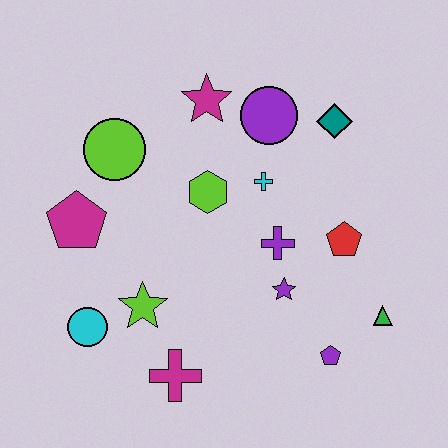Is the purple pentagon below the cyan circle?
Yes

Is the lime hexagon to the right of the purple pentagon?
No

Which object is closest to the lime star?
The cyan circle is closest to the lime star.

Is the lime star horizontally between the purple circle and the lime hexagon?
No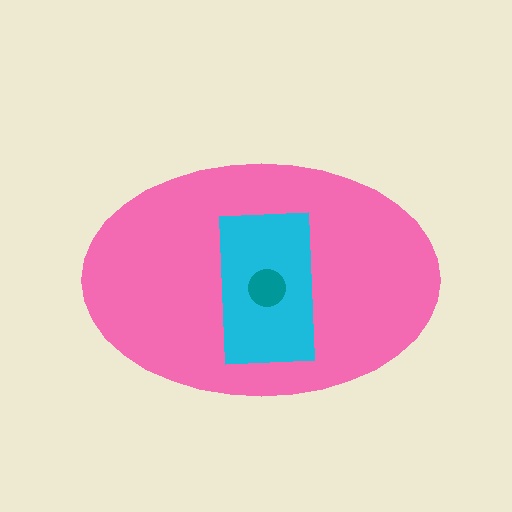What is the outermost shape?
The pink ellipse.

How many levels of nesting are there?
3.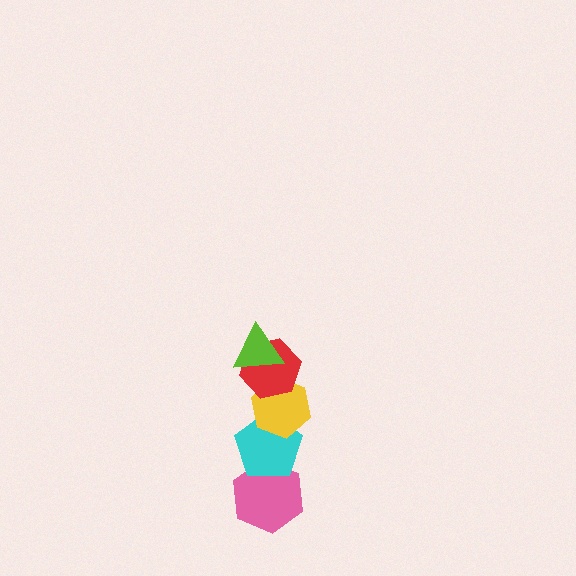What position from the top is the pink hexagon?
The pink hexagon is 5th from the top.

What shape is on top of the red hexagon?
The lime triangle is on top of the red hexagon.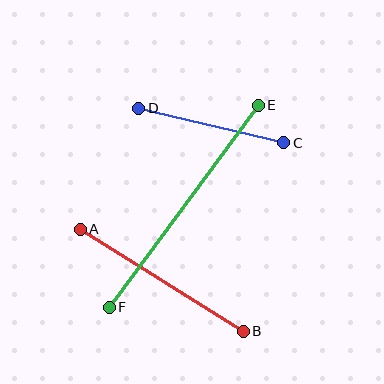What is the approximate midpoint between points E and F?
The midpoint is at approximately (184, 206) pixels.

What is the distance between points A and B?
The distance is approximately 192 pixels.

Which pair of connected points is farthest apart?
Points E and F are farthest apart.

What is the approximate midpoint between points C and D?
The midpoint is at approximately (211, 126) pixels.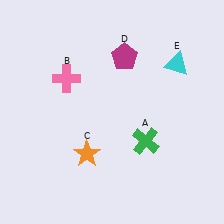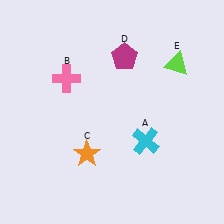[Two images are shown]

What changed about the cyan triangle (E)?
In Image 1, E is cyan. In Image 2, it changed to lime.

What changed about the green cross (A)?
In Image 1, A is green. In Image 2, it changed to cyan.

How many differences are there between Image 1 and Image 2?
There are 2 differences between the two images.